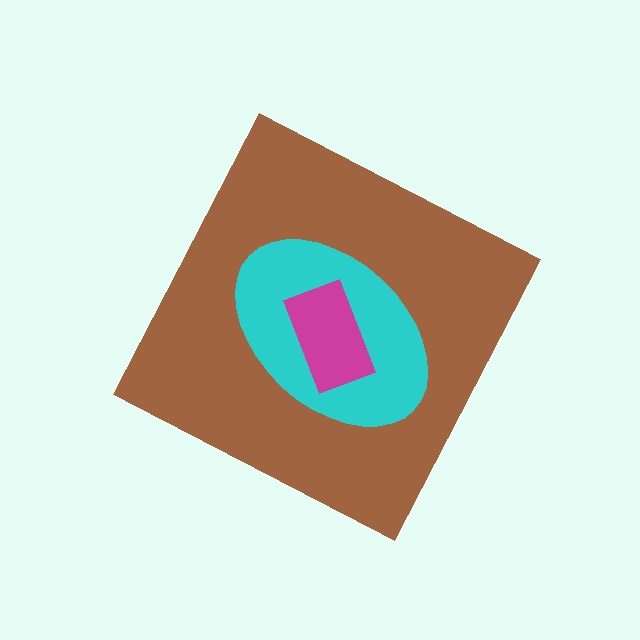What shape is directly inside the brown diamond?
The cyan ellipse.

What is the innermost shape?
The magenta rectangle.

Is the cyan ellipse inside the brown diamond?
Yes.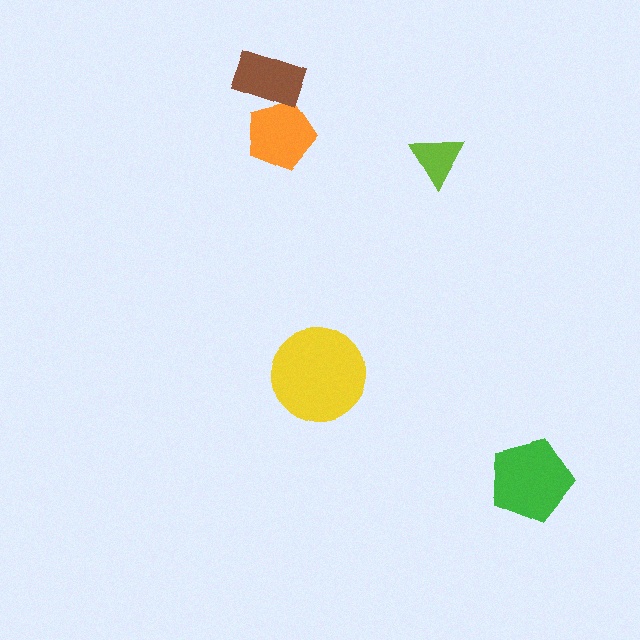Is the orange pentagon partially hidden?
Yes, it is partially covered by another shape.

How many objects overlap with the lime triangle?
0 objects overlap with the lime triangle.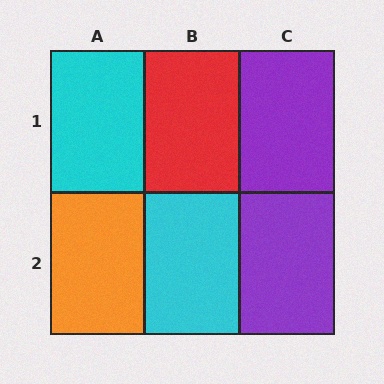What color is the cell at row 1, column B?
Red.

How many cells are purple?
2 cells are purple.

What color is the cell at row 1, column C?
Purple.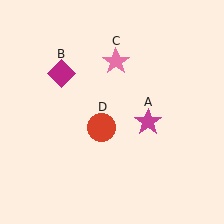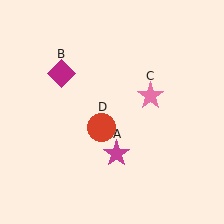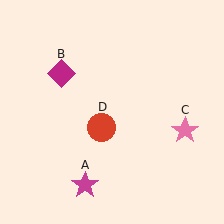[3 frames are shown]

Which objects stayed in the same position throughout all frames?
Magenta diamond (object B) and red circle (object D) remained stationary.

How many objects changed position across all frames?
2 objects changed position: magenta star (object A), pink star (object C).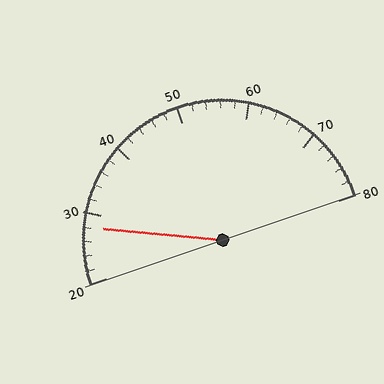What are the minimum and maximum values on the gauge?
The gauge ranges from 20 to 80.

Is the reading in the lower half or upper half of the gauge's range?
The reading is in the lower half of the range (20 to 80).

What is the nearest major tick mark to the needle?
The nearest major tick mark is 30.